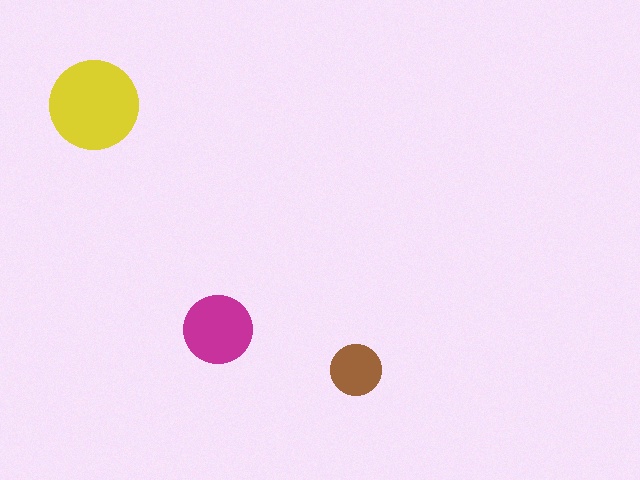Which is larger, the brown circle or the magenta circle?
The magenta one.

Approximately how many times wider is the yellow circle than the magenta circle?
About 1.5 times wider.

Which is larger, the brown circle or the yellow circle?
The yellow one.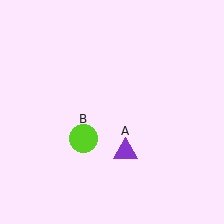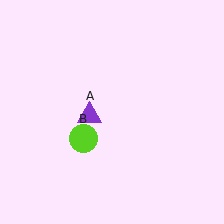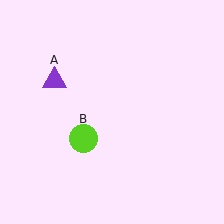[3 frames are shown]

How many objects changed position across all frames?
1 object changed position: purple triangle (object A).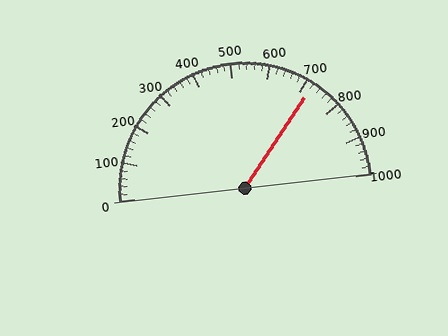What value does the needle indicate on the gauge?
The needle indicates approximately 720.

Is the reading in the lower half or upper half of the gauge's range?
The reading is in the upper half of the range (0 to 1000).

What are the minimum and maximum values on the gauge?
The gauge ranges from 0 to 1000.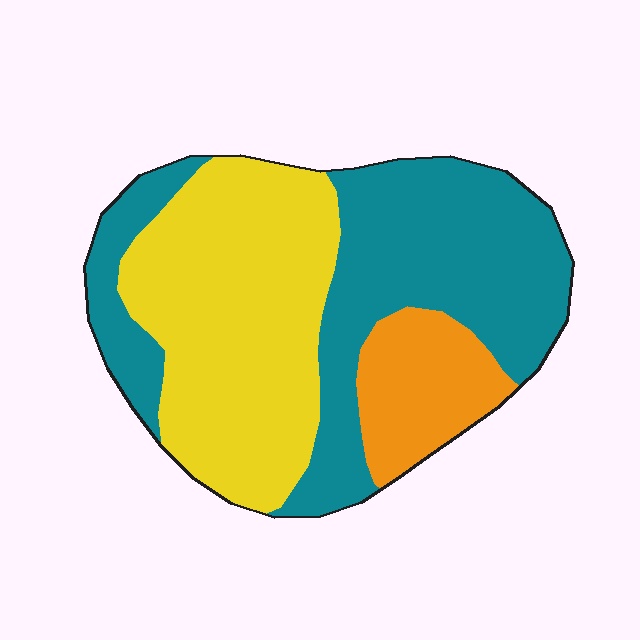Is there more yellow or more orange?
Yellow.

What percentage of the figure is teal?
Teal covers around 45% of the figure.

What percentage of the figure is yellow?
Yellow takes up between a quarter and a half of the figure.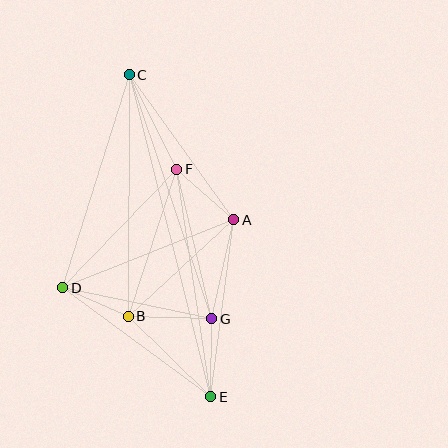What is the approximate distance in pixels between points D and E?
The distance between D and E is approximately 184 pixels.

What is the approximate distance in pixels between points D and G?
The distance between D and G is approximately 152 pixels.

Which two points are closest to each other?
Points B and D are closest to each other.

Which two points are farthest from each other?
Points C and E are farthest from each other.